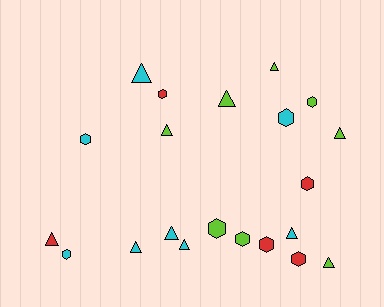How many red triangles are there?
There is 1 red triangle.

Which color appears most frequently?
Lime, with 8 objects.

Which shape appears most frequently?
Triangle, with 11 objects.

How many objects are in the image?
There are 21 objects.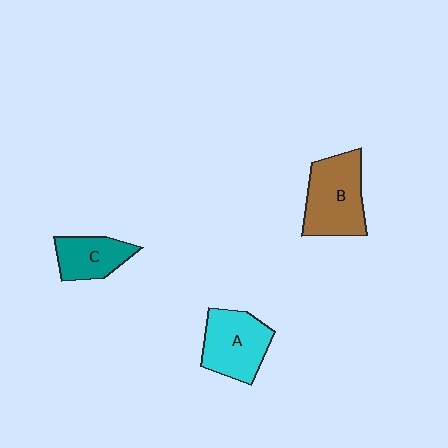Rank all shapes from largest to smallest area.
From largest to smallest: B (brown), A (cyan), C (teal).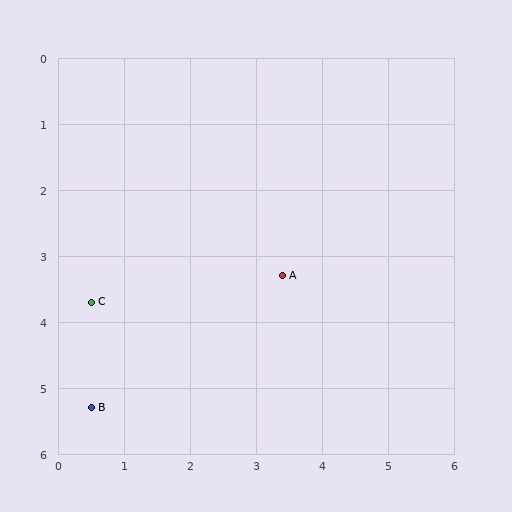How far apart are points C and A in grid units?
Points C and A are about 2.9 grid units apart.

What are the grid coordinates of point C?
Point C is at approximately (0.5, 3.7).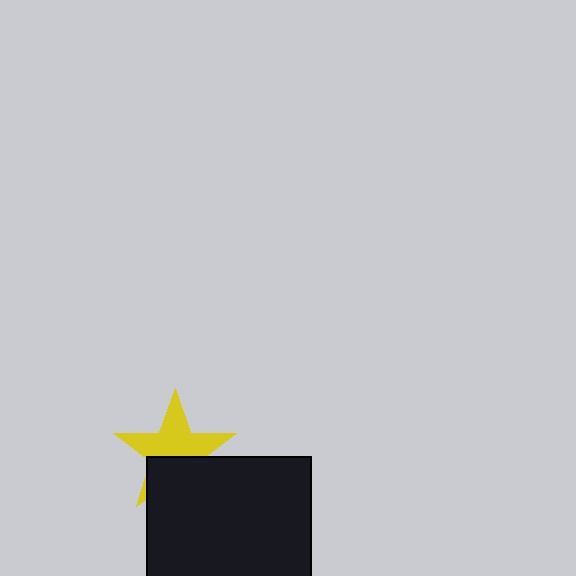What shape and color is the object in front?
The object in front is a black square.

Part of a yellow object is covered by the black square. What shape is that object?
It is a star.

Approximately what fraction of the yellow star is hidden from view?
Roughly 41% of the yellow star is hidden behind the black square.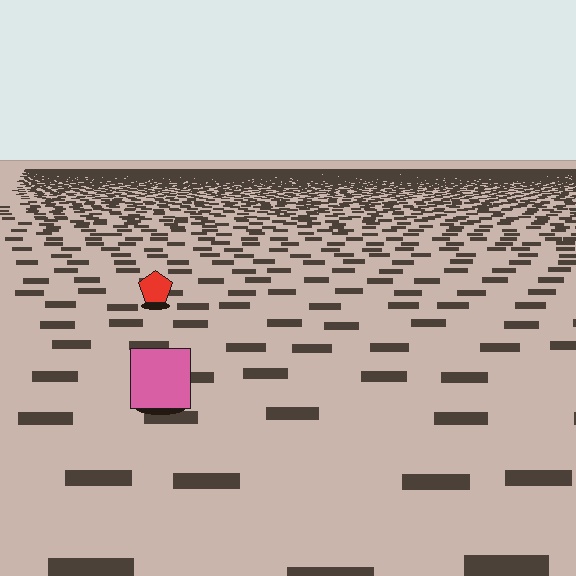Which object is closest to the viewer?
The pink square is closest. The texture marks near it are larger and more spread out.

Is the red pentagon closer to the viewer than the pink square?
No. The pink square is closer — you can tell from the texture gradient: the ground texture is coarser near it.